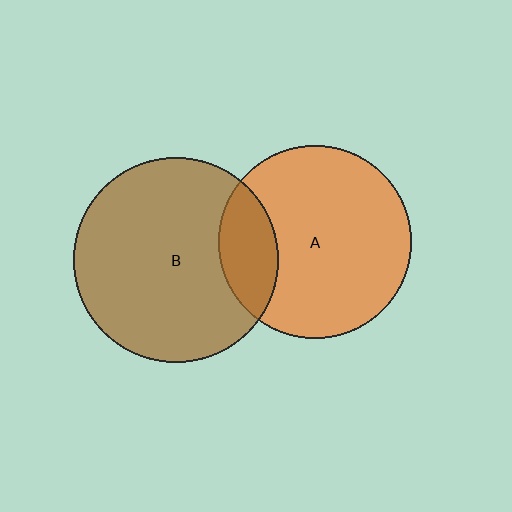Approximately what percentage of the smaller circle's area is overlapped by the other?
Approximately 20%.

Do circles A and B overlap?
Yes.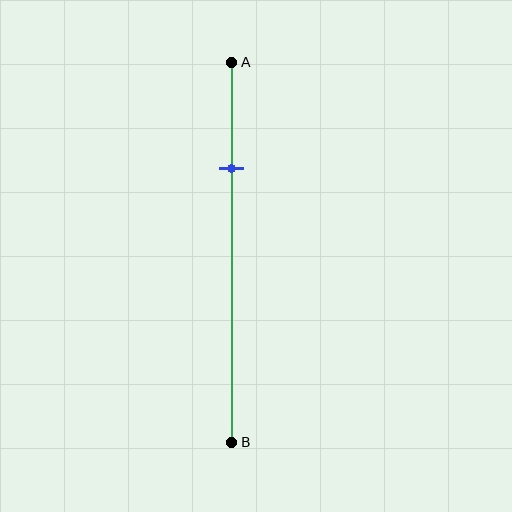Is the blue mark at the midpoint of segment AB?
No, the mark is at about 30% from A, not at the 50% midpoint.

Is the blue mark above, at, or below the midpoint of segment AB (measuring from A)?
The blue mark is above the midpoint of segment AB.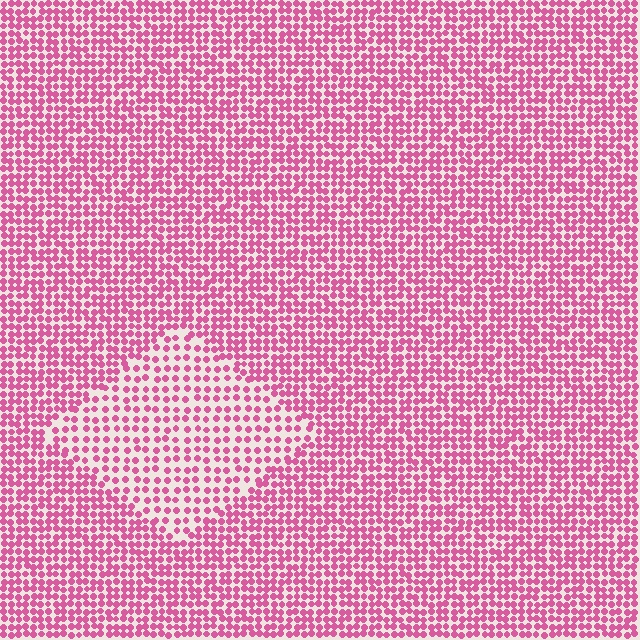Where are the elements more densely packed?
The elements are more densely packed outside the diamond boundary.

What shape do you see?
I see a diamond.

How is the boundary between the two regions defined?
The boundary is defined by a change in element density (approximately 1.8x ratio). All elements are the same color, size, and shape.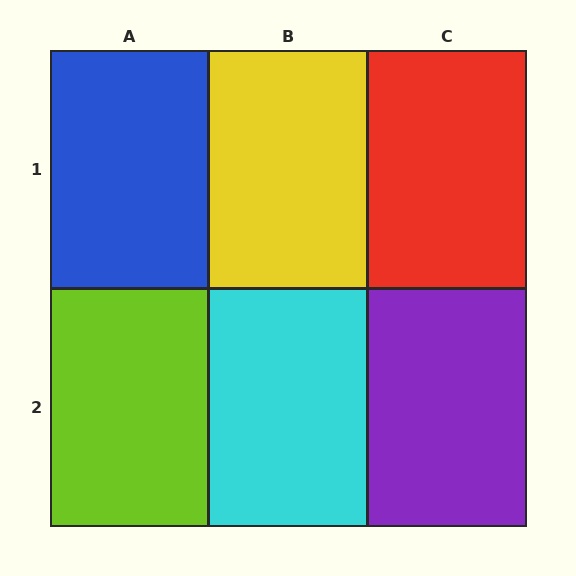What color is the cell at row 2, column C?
Purple.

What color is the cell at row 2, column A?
Lime.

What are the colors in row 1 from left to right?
Blue, yellow, red.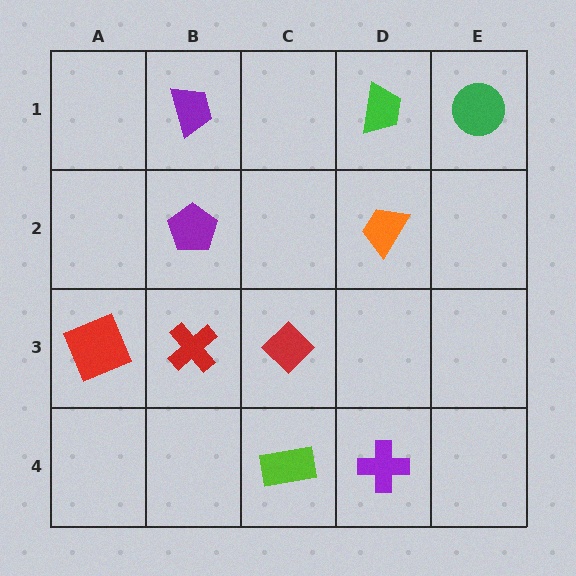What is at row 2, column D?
An orange trapezoid.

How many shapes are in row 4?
2 shapes.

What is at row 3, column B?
A red cross.